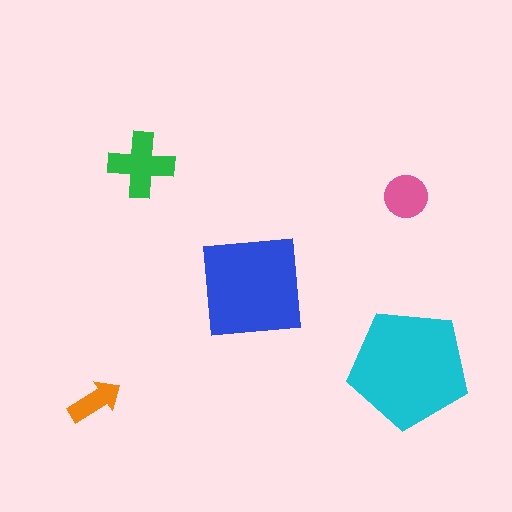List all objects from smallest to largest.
The orange arrow, the pink circle, the green cross, the blue square, the cyan pentagon.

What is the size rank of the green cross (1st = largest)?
3rd.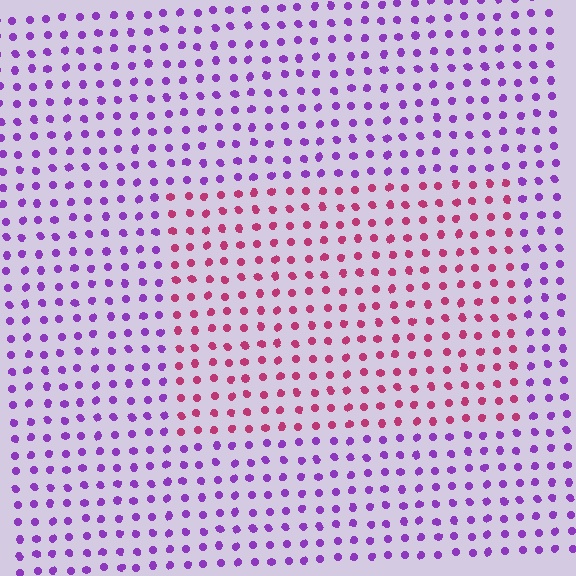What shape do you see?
I see a rectangle.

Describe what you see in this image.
The image is filled with small purple elements in a uniform arrangement. A rectangle-shaped region is visible where the elements are tinted to a slightly different hue, forming a subtle color boundary.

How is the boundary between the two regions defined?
The boundary is defined purely by a slight shift in hue (about 55 degrees). Spacing, size, and orientation are identical on both sides.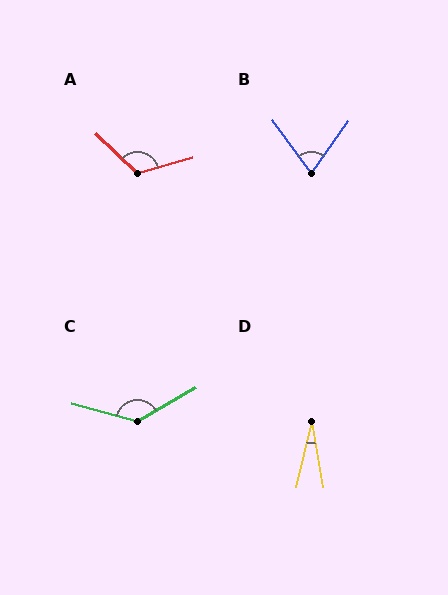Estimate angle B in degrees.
Approximately 72 degrees.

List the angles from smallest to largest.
D (23°), B (72°), A (119°), C (135°).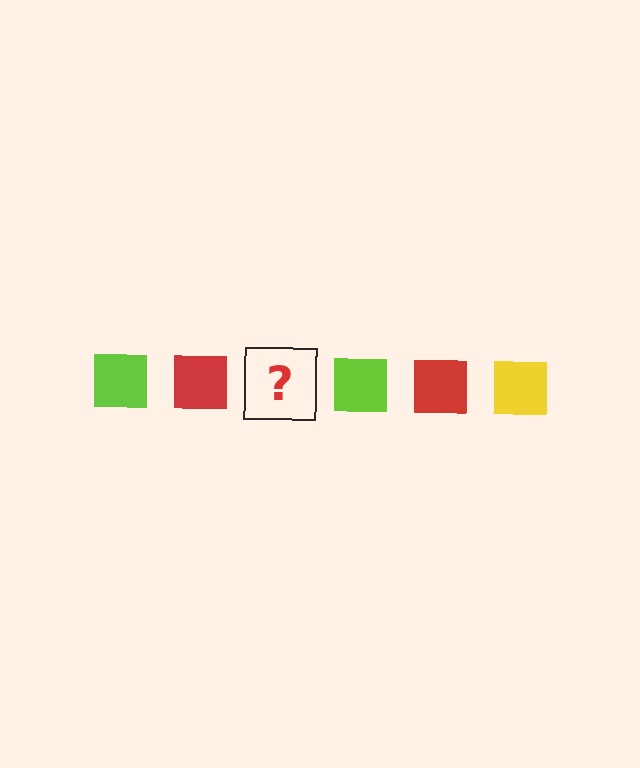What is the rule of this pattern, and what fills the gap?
The rule is that the pattern cycles through lime, red, yellow squares. The gap should be filled with a yellow square.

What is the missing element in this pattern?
The missing element is a yellow square.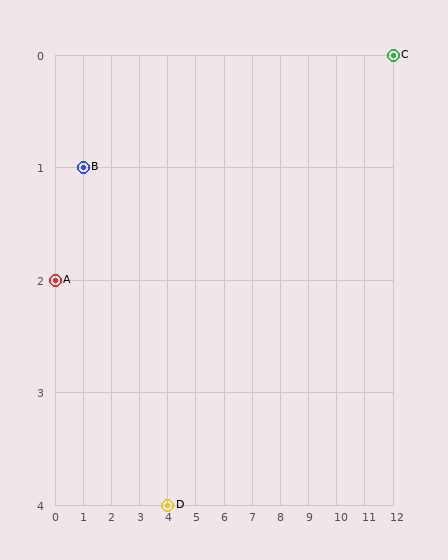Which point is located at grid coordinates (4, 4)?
Point D is at (4, 4).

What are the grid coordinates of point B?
Point B is at grid coordinates (1, 1).